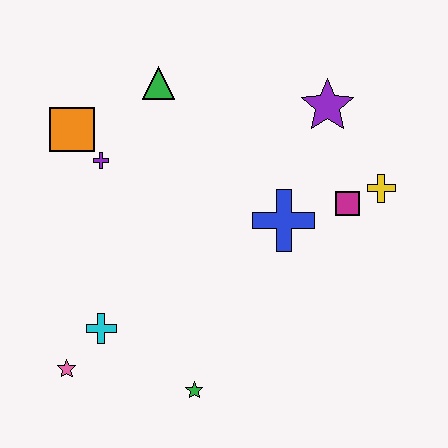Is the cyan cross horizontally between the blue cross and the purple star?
No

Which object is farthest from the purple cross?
The yellow cross is farthest from the purple cross.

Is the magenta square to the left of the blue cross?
No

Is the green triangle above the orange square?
Yes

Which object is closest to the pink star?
The cyan cross is closest to the pink star.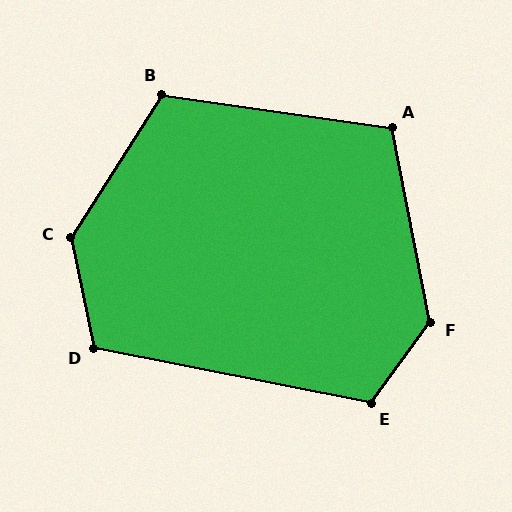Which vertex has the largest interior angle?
C, at approximately 135 degrees.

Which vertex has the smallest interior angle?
A, at approximately 109 degrees.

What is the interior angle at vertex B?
Approximately 115 degrees (obtuse).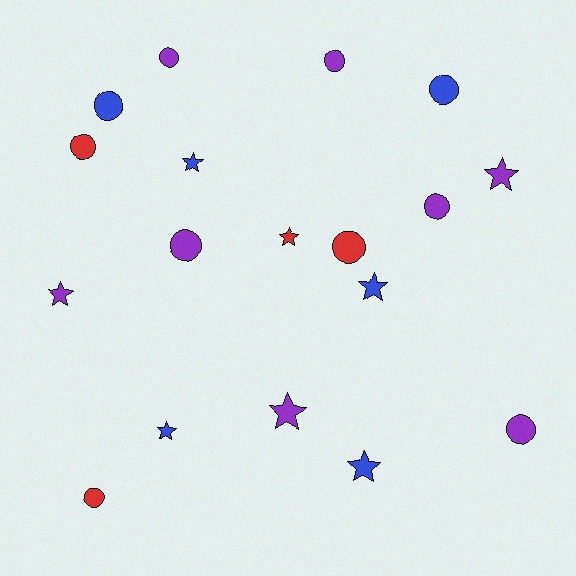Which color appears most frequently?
Purple, with 8 objects.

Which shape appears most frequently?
Circle, with 10 objects.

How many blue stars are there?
There are 4 blue stars.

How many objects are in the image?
There are 18 objects.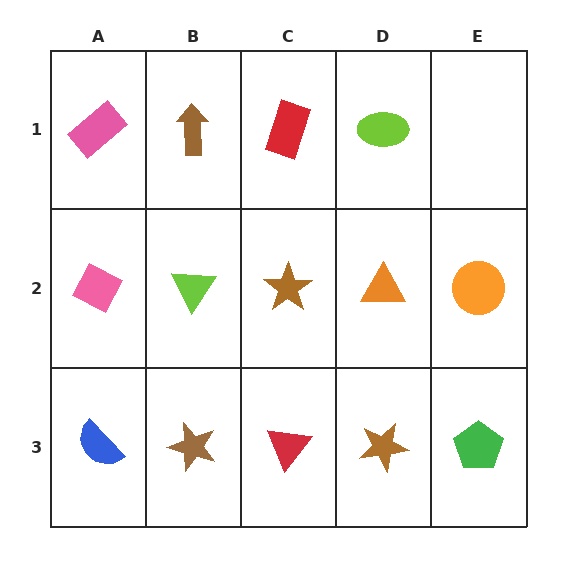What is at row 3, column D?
A brown star.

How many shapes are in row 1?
4 shapes.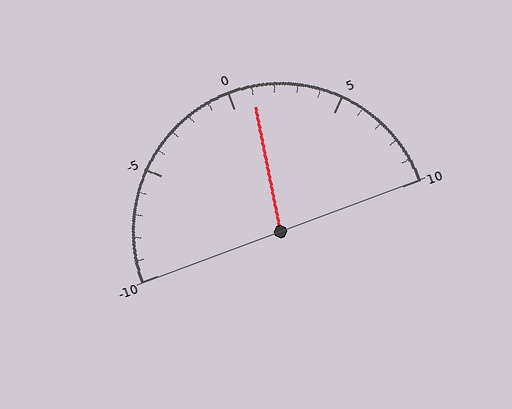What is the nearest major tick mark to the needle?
The nearest major tick mark is 0.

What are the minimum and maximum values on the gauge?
The gauge ranges from -10 to 10.